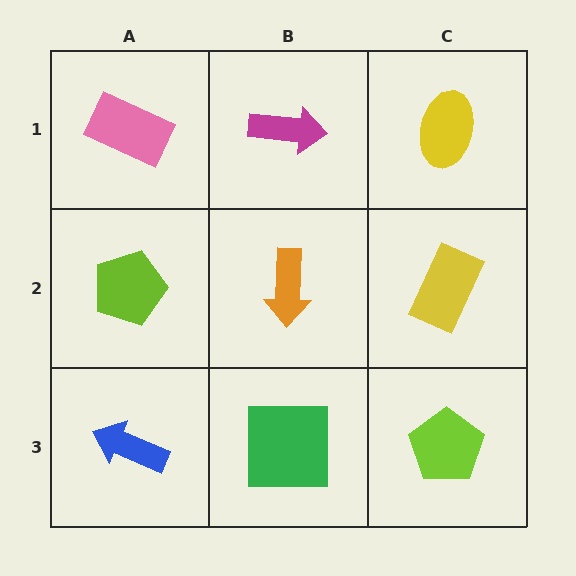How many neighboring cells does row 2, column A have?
3.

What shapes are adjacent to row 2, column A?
A pink rectangle (row 1, column A), a blue arrow (row 3, column A), an orange arrow (row 2, column B).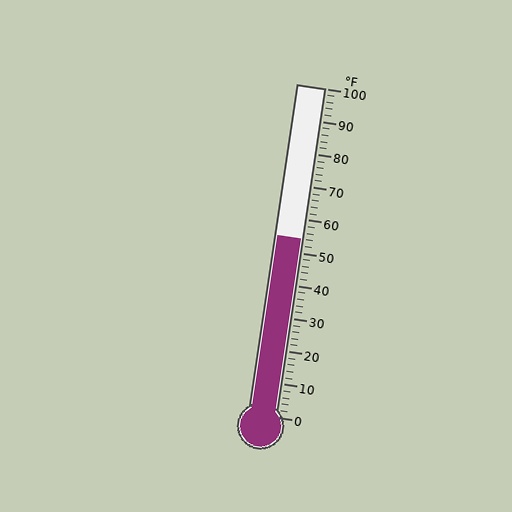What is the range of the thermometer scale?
The thermometer scale ranges from 0°F to 100°F.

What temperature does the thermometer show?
The thermometer shows approximately 54°F.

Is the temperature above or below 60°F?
The temperature is below 60°F.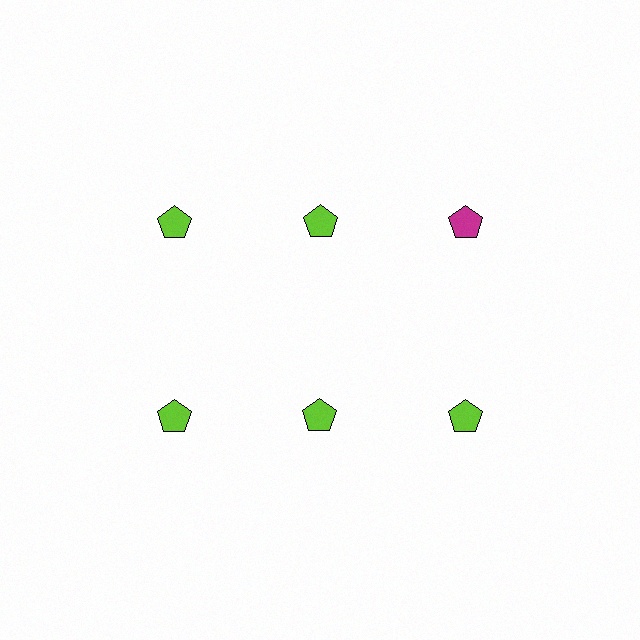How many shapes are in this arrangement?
There are 6 shapes arranged in a grid pattern.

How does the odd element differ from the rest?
It has a different color: magenta instead of lime.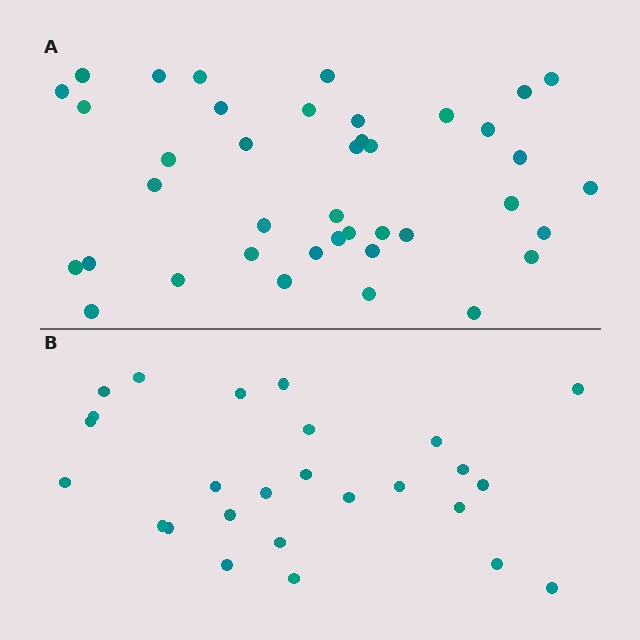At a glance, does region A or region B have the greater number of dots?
Region A (the top region) has more dots.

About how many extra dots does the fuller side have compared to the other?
Region A has approximately 15 more dots than region B.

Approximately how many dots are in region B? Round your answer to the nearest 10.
About 30 dots. (The exact count is 26, which rounds to 30.)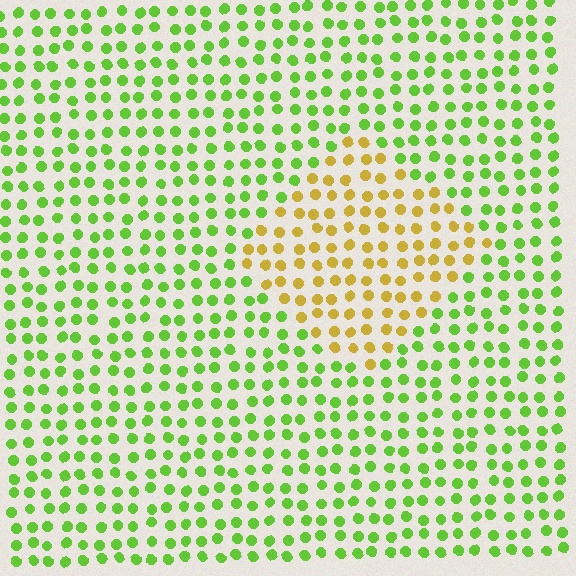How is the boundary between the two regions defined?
The boundary is defined purely by a slight shift in hue (about 54 degrees). Spacing, size, and orientation are identical on both sides.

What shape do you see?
I see a diamond.